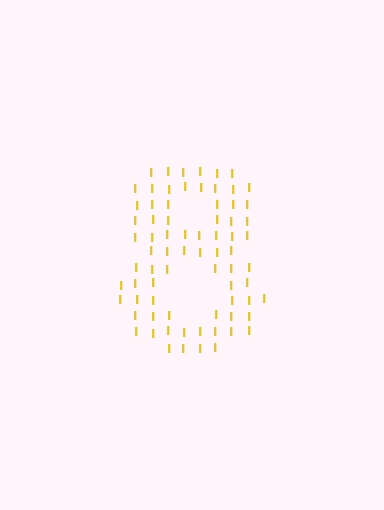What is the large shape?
The large shape is the digit 8.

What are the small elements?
The small elements are letter I's.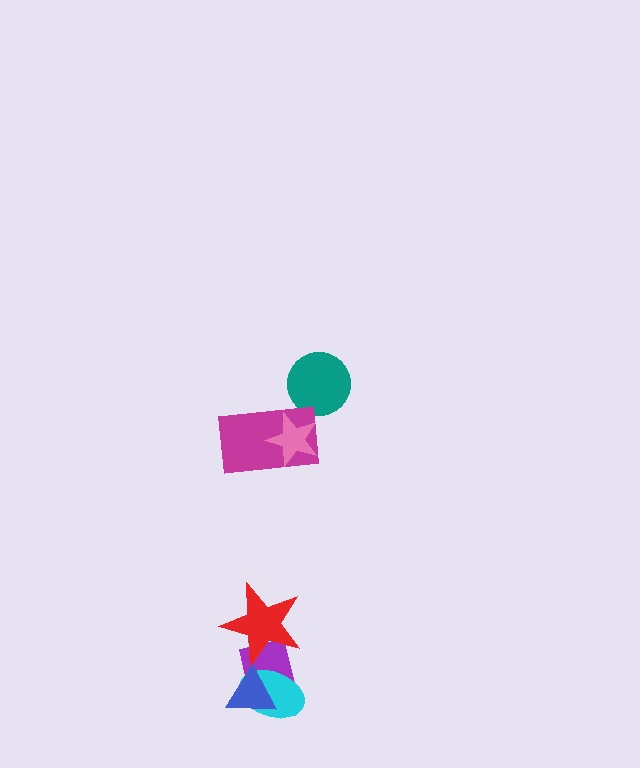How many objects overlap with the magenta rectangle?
1 object overlaps with the magenta rectangle.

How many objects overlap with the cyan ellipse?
2 objects overlap with the cyan ellipse.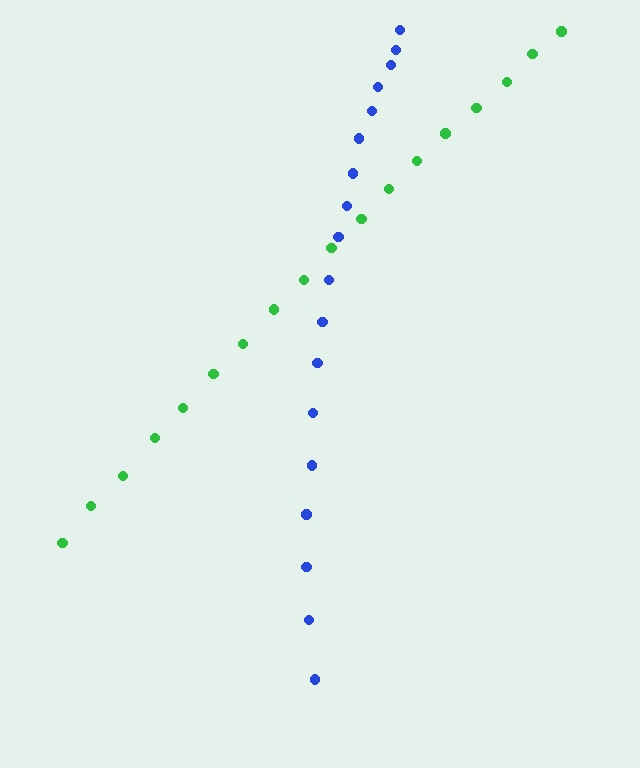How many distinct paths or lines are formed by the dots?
There are 2 distinct paths.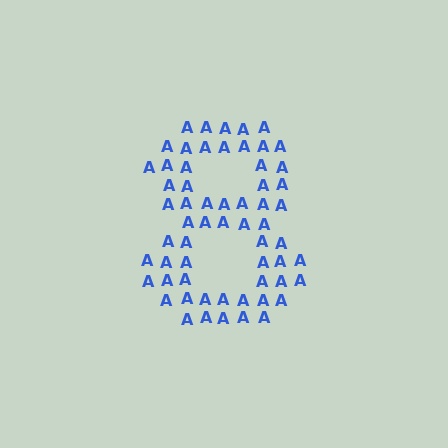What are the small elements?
The small elements are letter A's.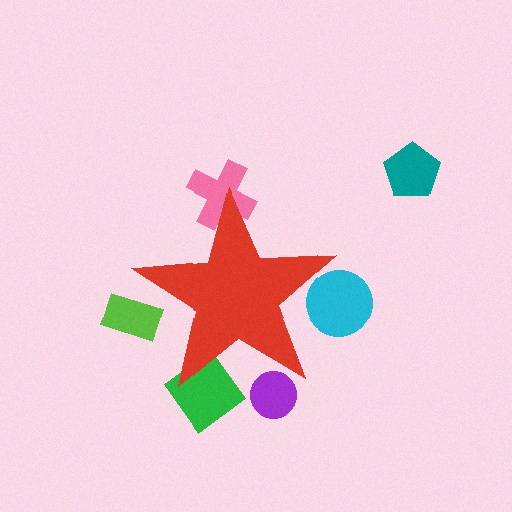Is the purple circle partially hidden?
Yes, the purple circle is partially hidden behind the red star.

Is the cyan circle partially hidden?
Yes, the cyan circle is partially hidden behind the red star.